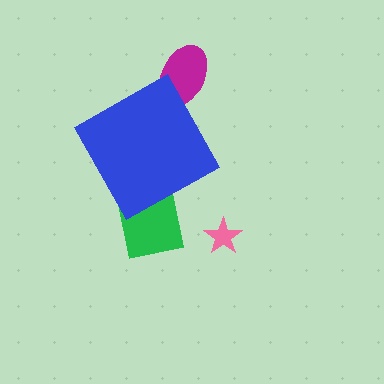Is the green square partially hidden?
Yes, the green square is partially hidden behind the blue diamond.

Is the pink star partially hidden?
No, the pink star is fully visible.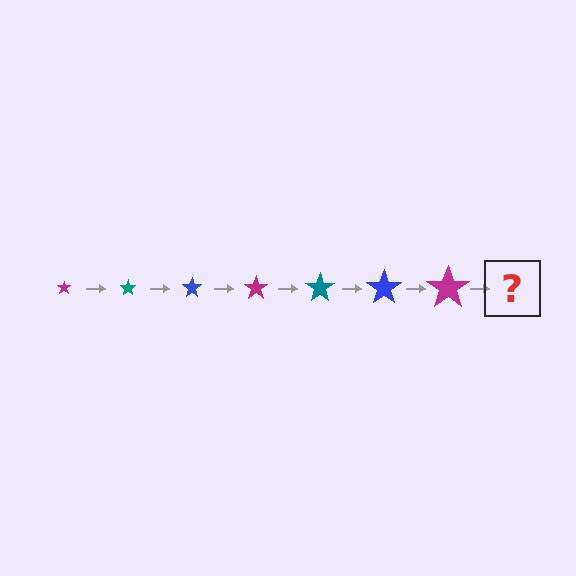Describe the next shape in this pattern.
It should be a teal star, larger than the previous one.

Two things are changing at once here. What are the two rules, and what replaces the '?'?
The two rules are that the star grows larger each step and the color cycles through magenta, teal, and blue. The '?' should be a teal star, larger than the previous one.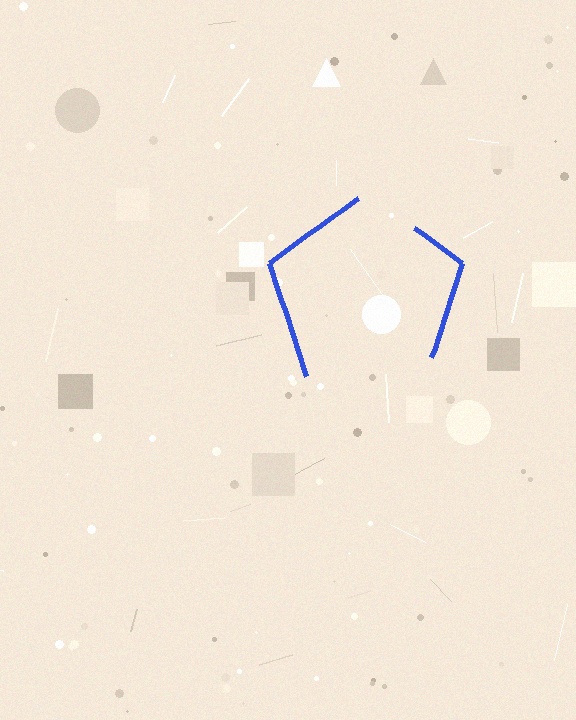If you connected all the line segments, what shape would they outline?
They would outline a pentagon.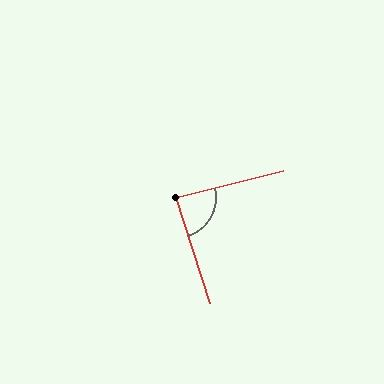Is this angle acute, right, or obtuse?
It is approximately a right angle.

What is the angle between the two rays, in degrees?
Approximately 86 degrees.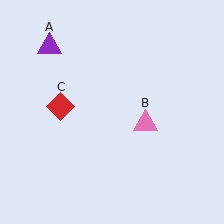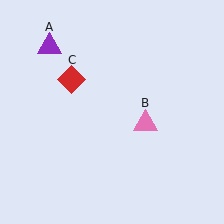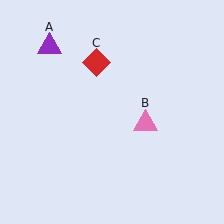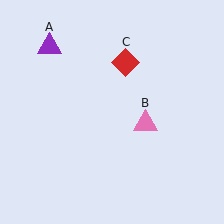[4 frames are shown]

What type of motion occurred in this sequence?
The red diamond (object C) rotated clockwise around the center of the scene.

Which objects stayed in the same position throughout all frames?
Purple triangle (object A) and pink triangle (object B) remained stationary.